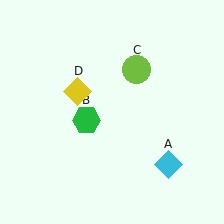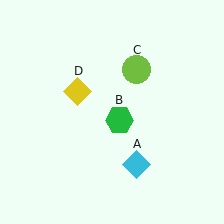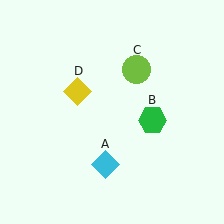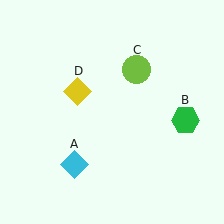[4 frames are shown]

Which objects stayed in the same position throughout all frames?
Lime circle (object C) and yellow diamond (object D) remained stationary.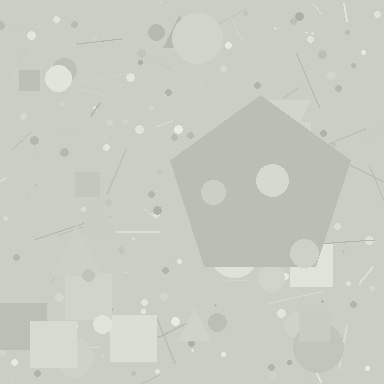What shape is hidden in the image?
A pentagon is hidden in the image.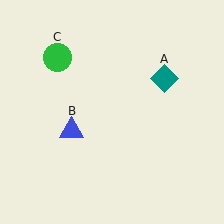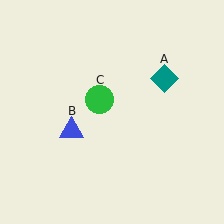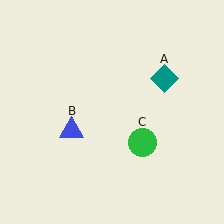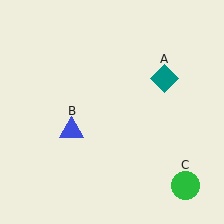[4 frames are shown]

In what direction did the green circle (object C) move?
The green circle (object C) moved down and to the right.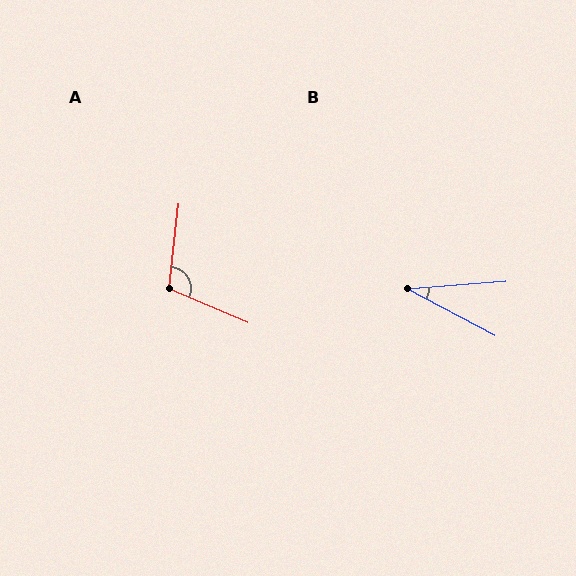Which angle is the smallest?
B, at approximately 32 degrees.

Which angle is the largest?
A, at approximately 106 degrees.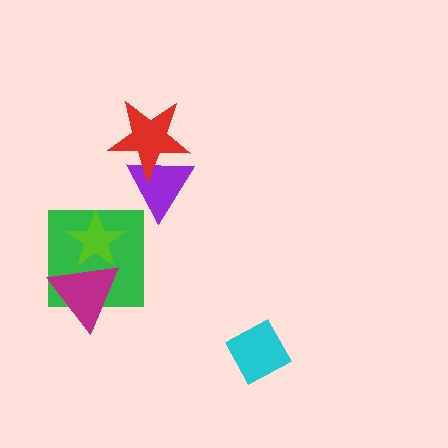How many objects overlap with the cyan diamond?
0 objects overlap with the cyan diamond.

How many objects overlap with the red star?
1 object overlaps with the red star.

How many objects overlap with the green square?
2 objects overlap with the green square.